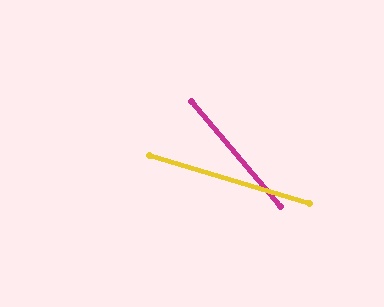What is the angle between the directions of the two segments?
Approximately 33 degrees.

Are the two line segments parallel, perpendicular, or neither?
Neither parallel nor perpendicular — they differ by about 33°.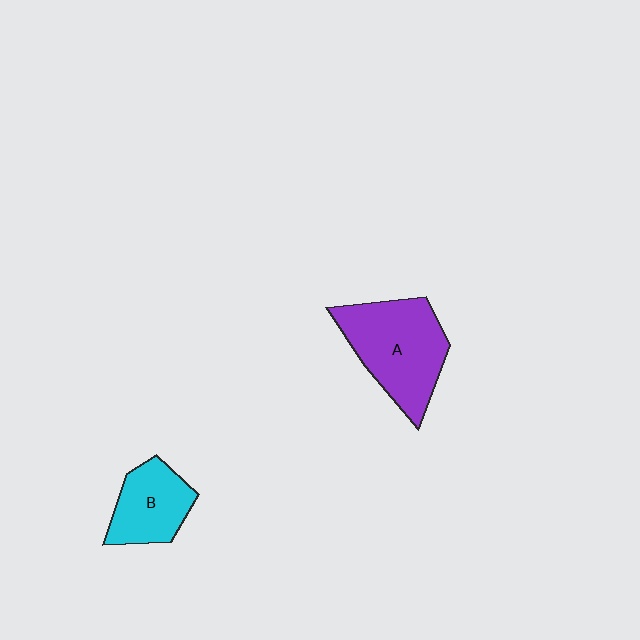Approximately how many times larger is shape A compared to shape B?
Approximately 1.6 times.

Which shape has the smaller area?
Shape B (cyan).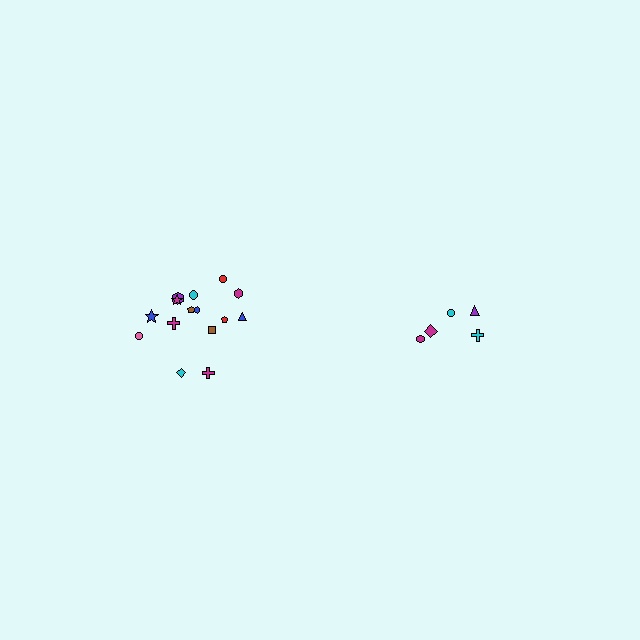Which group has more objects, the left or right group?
The left group.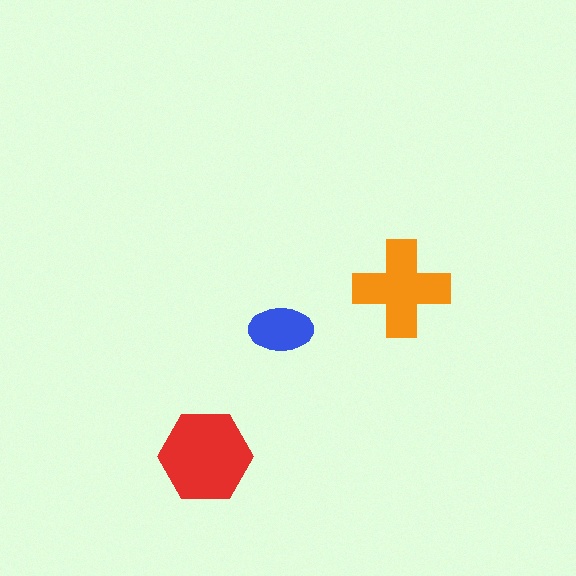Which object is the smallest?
The blue ellipse.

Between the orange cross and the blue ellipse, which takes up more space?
The orange cross.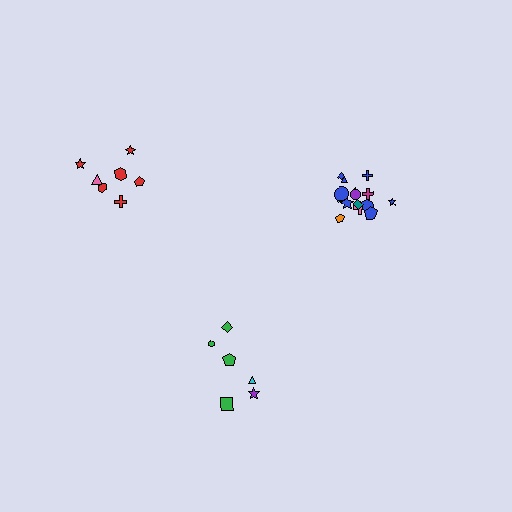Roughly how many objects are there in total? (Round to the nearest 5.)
Roughly 30 objects in total.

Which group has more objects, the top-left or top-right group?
The top-right group.